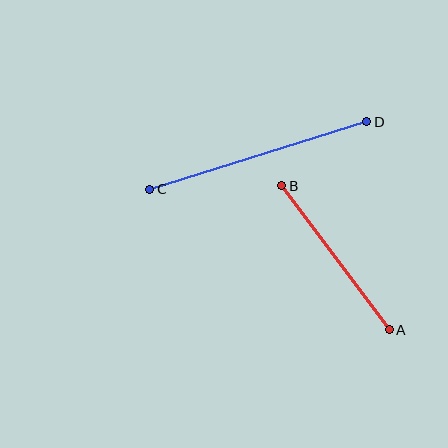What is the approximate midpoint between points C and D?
The midpoint is at approximately (258, 156) pixels.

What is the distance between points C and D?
The distance is approximately 227 pixels.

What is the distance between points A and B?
The distance is approximately 180 pixels.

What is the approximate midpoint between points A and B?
The midpoint is at approximately (335, 258) pixels.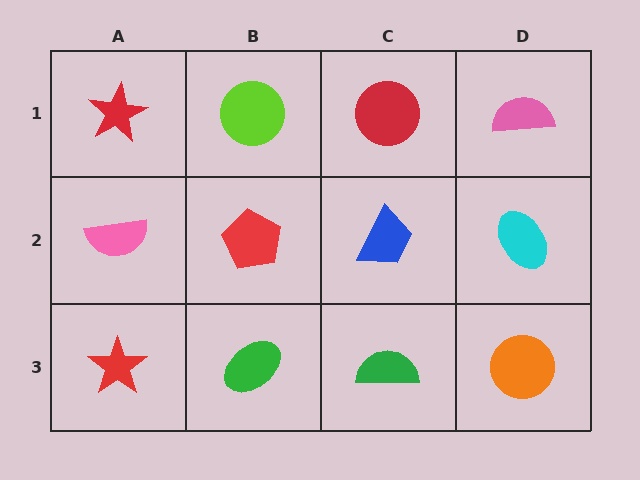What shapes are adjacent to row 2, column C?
A red circle (row 1, column C), a green semicircle (row 3, column C), a red pentagon (row 2, column B), a cyan ellipse (row 2, column D).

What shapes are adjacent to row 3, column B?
A red pentagon (row 2, column B), a red star (row 3, column A), a green semicircle (row 3, column C).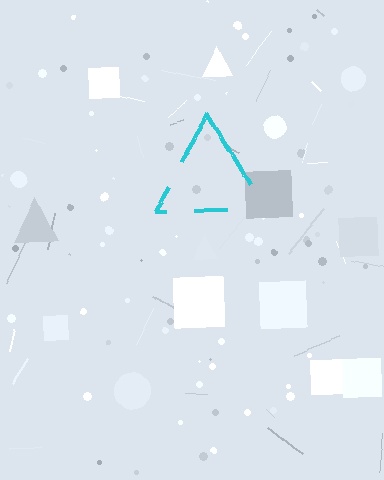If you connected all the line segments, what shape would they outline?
They would outline a triangle.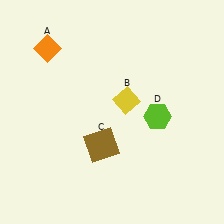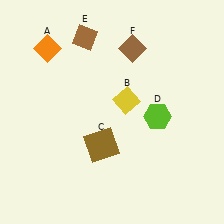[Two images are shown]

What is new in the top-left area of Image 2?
A brown diamond (E) was added in the top-left area of Image 2.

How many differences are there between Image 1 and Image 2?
There are 2 differences between the two images.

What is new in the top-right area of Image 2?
A brown diamond (F) was added in the top-right area of Image 2.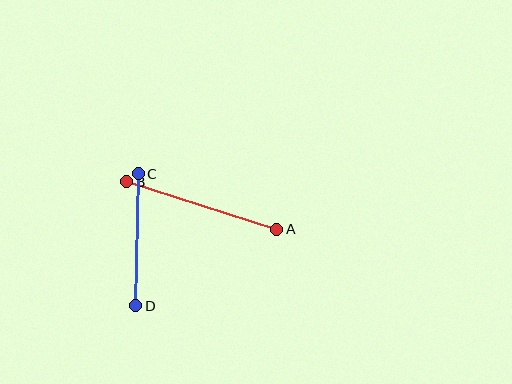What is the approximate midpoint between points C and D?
The midpoint is at approximately (137, 240) pixels.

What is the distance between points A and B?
The distance is approximately 157 pixels.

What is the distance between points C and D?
The distance is approximately 132 pixels.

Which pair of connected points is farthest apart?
Points A and B are farthest apart.